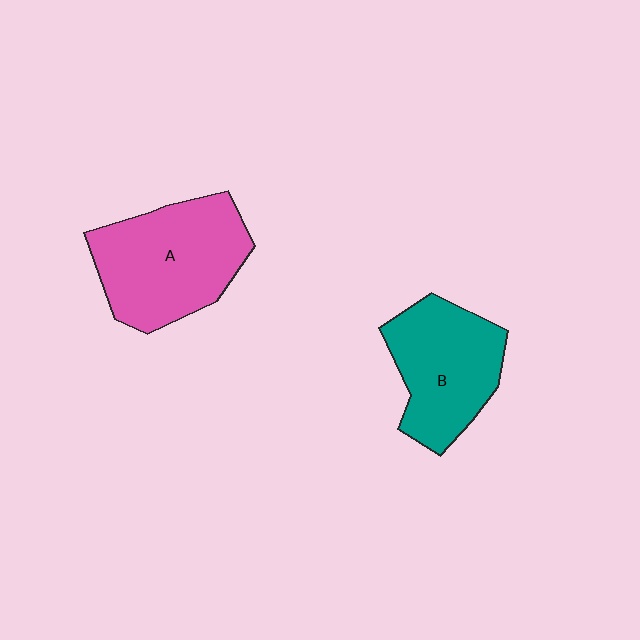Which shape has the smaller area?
Shape B (teal).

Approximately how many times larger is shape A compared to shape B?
Approximately 1.2 times.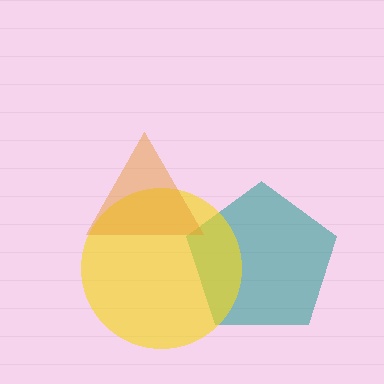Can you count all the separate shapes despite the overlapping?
Yes, there are 3 separate shapes.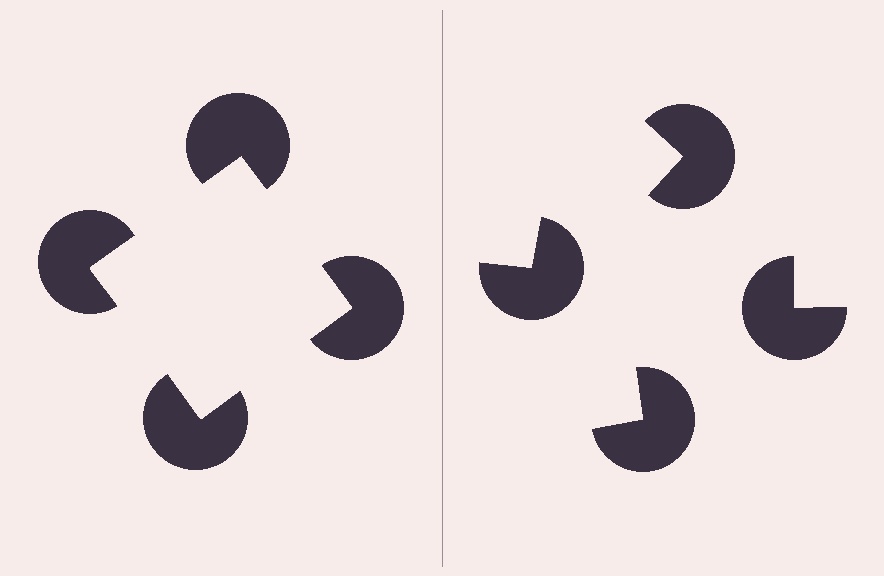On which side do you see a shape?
An illusory square appears on the left side. On the right side the wedge cuts are rotated, so no coherent shape forms.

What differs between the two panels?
The pac-man discs are positioned identically on both sides; only the wedge orientations differ. On the left they align to a square; on the right they are misaligned.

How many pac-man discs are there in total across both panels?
8 — 4 on each side.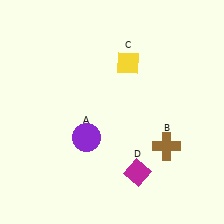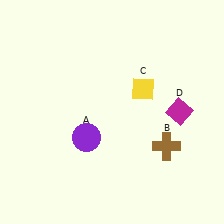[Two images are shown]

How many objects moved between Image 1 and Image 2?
2 objects moved between the two images.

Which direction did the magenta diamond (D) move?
The magenta diamond (D) moved up.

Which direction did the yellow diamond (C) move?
The yellow diamond (C) moved down.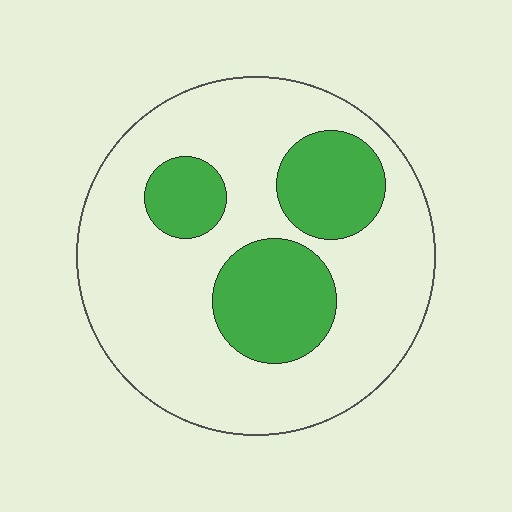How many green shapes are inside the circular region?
3.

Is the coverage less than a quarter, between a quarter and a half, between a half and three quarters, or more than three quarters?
Between a quarter and a half.